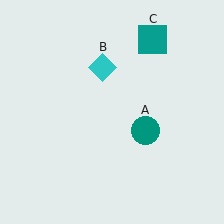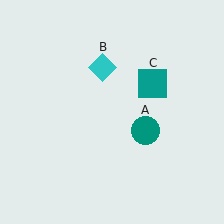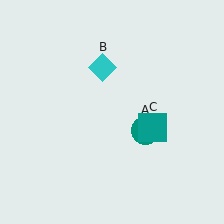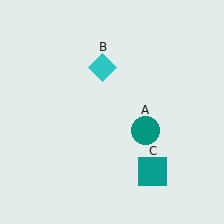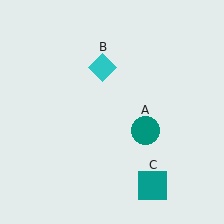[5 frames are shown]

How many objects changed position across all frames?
1 object changed position: teal square (object C).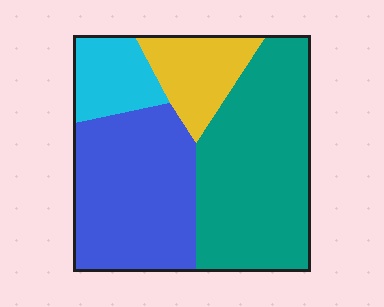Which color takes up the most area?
Teal, at roughly 40%.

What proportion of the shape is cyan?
Cyan takes up about one eighth (1/8) of the shape.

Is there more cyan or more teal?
Teal.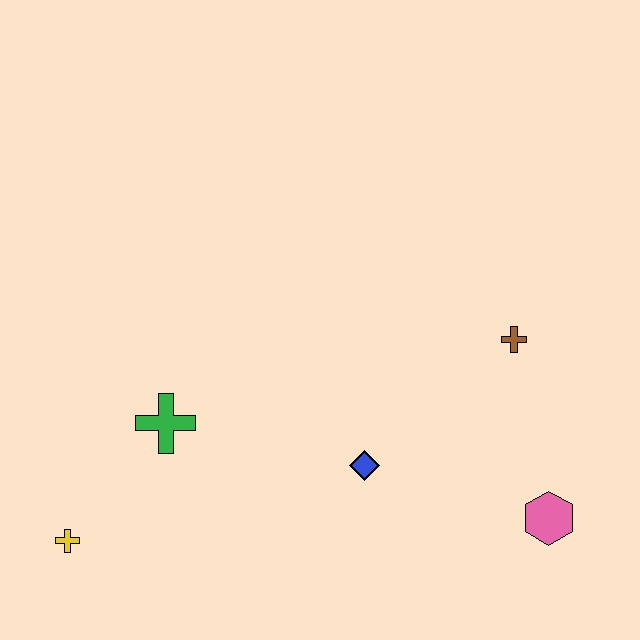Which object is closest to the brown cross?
The pink hexagon is closest to the brown cross.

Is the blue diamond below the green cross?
Yes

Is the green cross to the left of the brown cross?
Yes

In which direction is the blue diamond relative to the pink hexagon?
The blue diamond is to the left of the pink hexagon.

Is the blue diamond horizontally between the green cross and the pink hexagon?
Yes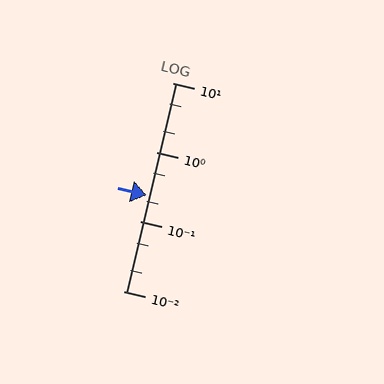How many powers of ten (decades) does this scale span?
The scale spans 3 decades, from 0.01 to 10.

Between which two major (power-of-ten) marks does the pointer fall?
The pointer is between 0.1 and 1.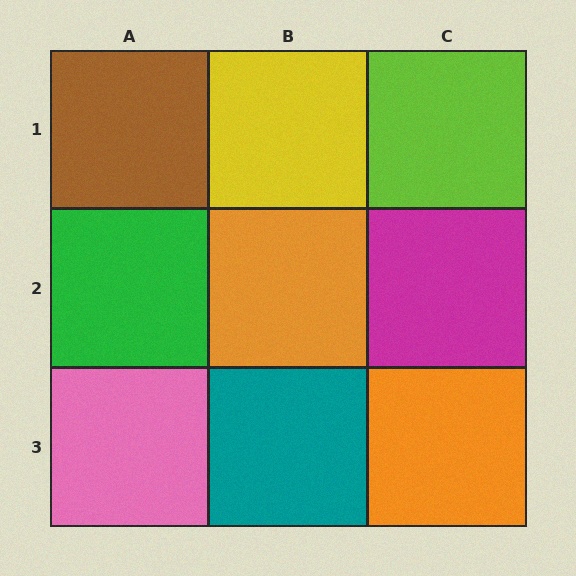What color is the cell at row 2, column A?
Green.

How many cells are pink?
1 cell is pink.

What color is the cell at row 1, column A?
Brown.